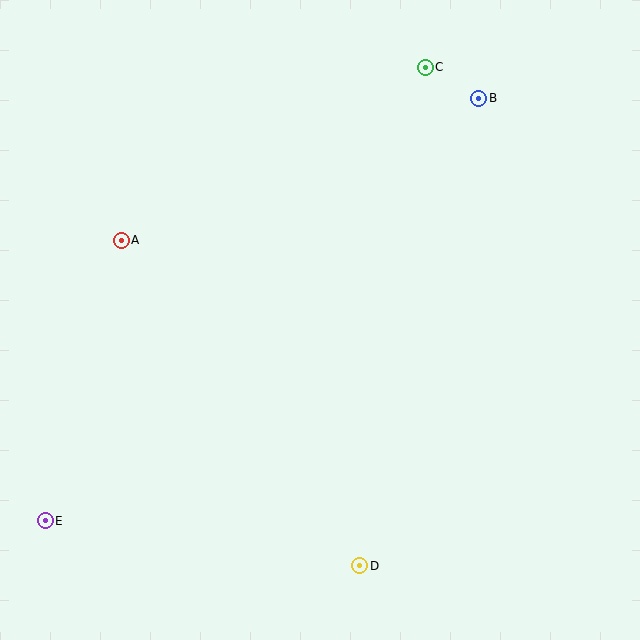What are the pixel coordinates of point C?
Point C is at (425, 67).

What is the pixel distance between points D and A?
The distance between D and A is 404 pixels.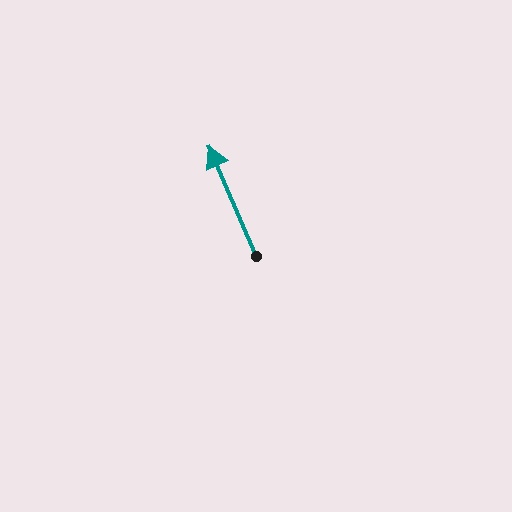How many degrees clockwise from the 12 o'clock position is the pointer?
Approximately 337 degrees.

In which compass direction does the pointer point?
Northwest.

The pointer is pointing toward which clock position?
Roughly 11 o'clock.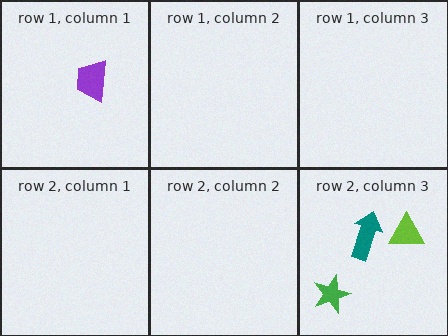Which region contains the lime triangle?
The row 2, column 3 region.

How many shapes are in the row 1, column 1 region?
1.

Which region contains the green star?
The row 2, column 3 region.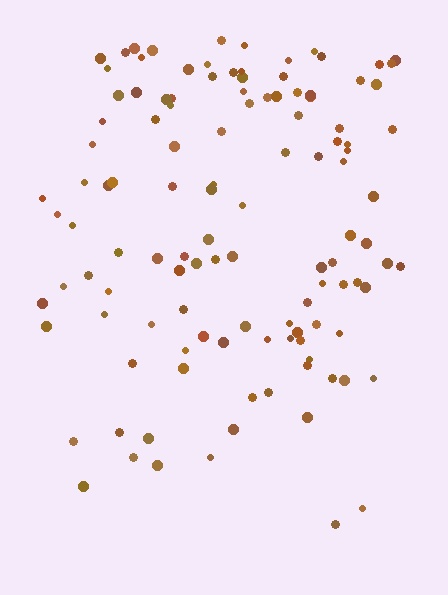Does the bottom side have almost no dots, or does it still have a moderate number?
Still a moderate number, just noticeably fewer than the top.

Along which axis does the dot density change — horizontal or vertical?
Vertical.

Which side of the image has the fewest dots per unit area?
The bottom.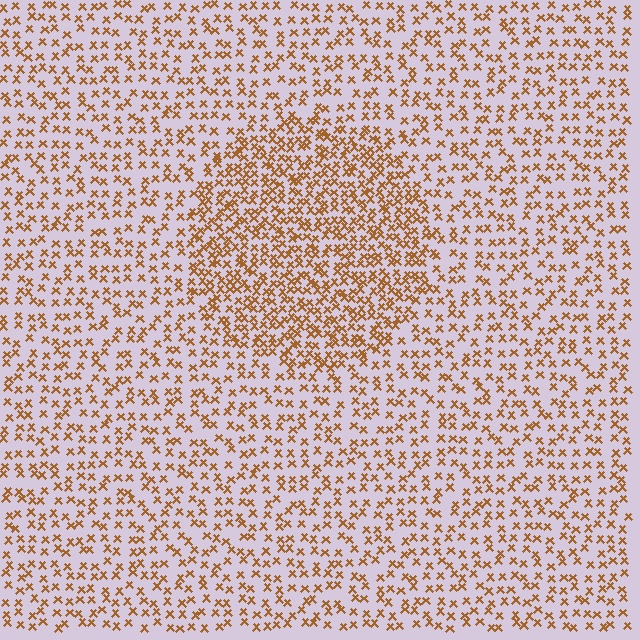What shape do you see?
I see a circle.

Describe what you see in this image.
The image contains small brown elements arranged at two different densities. A circle-shaped region is visible where the elements are more densely packed than the surrounding area.